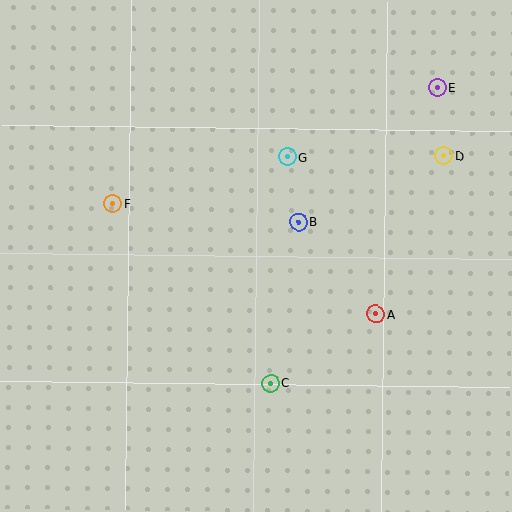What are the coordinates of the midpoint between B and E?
The midpoint between B and E is at (368, 155).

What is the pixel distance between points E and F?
The distance between E and F is 345 pixels.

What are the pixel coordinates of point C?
Point C is at (271, 383).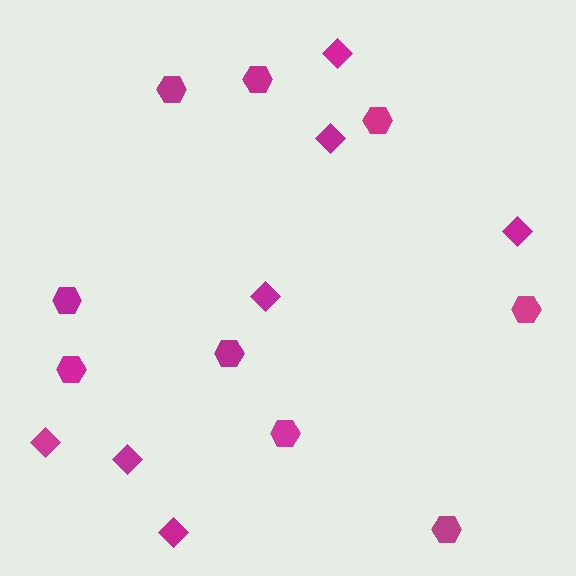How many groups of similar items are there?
There are 2 groups: one group of hexagons (9) and one group of diamonds (7).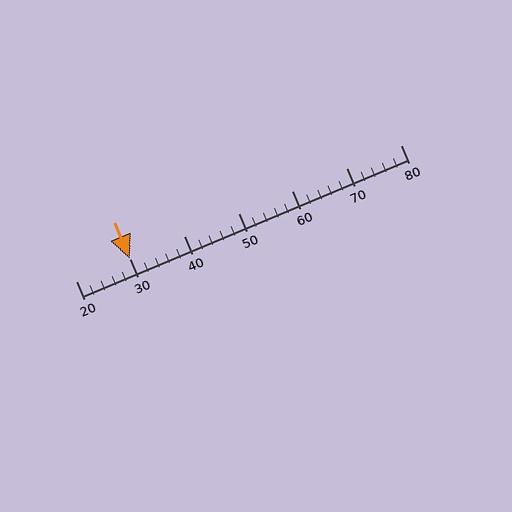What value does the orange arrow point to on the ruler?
The orange arrow points to approximately 30.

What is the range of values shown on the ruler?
The ruler shows values from 20 to 80.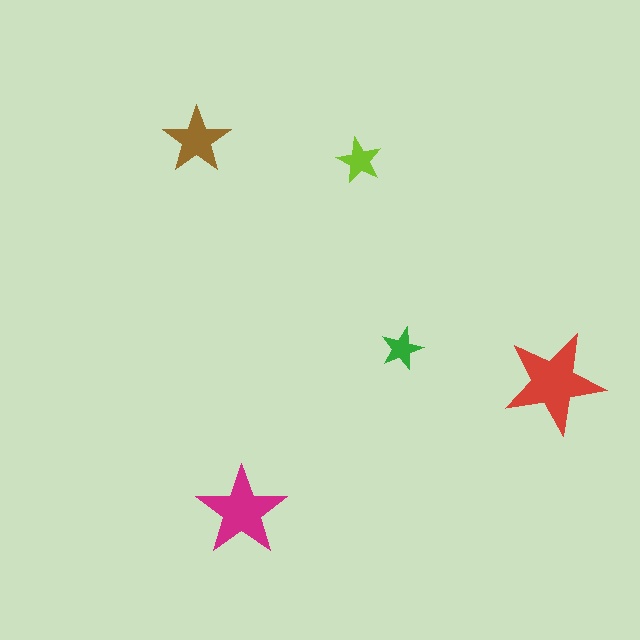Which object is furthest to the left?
The brown star is leftmost.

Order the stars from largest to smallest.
the red one, the magenta one, the brown one, the lime one, the green one.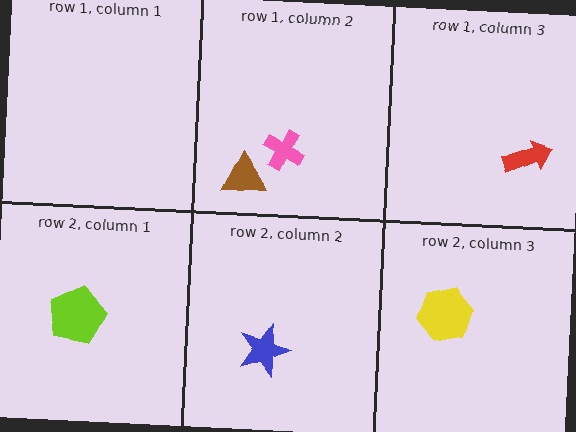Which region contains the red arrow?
The row 1, column 3 region.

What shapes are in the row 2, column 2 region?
The blue star.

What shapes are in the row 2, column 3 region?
The yellow hexagon.